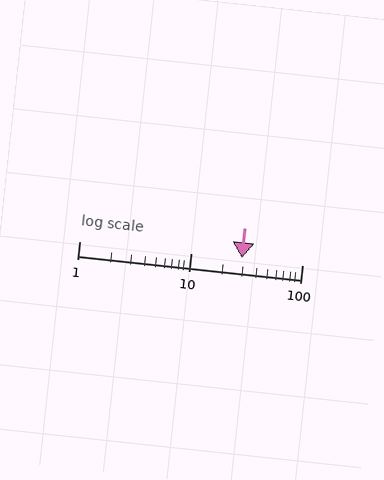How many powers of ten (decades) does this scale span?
The scale spans 2 decades, from 1 to 100.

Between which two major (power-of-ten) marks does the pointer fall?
The pointer is between 10 and 100.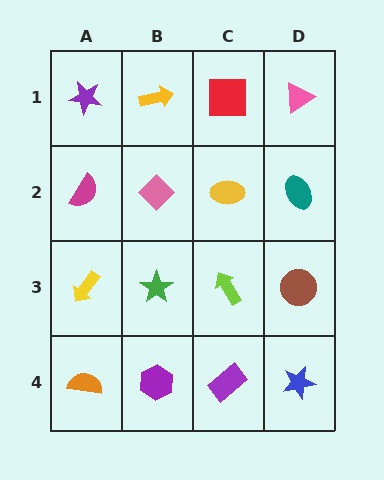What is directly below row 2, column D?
A brown circle.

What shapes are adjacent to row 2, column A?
A purple star (row 1, column A), a yellow arrow (row 3, column A), a pink diamond (row 2, column B).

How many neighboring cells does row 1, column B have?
3.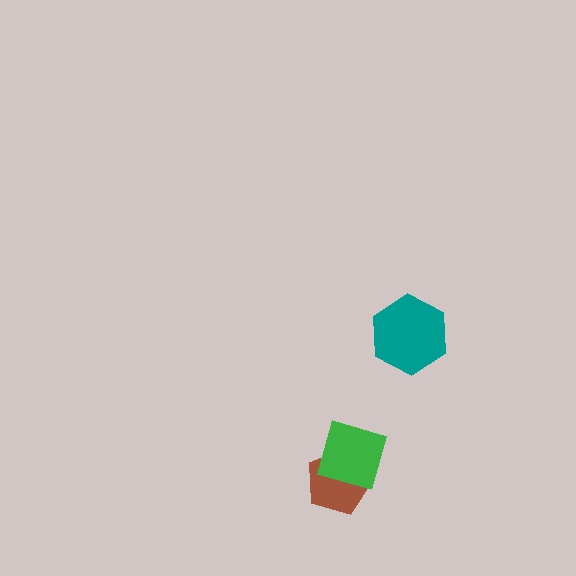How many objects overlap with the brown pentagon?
1 object overlaps with the brown pentagon.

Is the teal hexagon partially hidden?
No, no other shape covers it.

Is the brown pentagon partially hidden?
Yes, it is partially covered by another shape.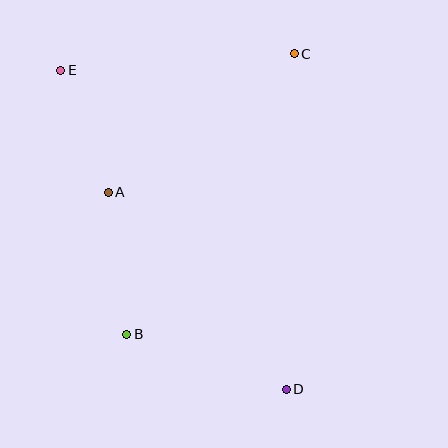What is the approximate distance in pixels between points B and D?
The distance between B and D is approximately 169 pixels.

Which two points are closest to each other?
Points A and E are closest to each other.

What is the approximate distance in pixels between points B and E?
The distance between B and E is approximately 272 pixels.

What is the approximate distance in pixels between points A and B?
The distance between A and B is approximately 143 pixels.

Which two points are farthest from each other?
Points D and E are farthest from each other.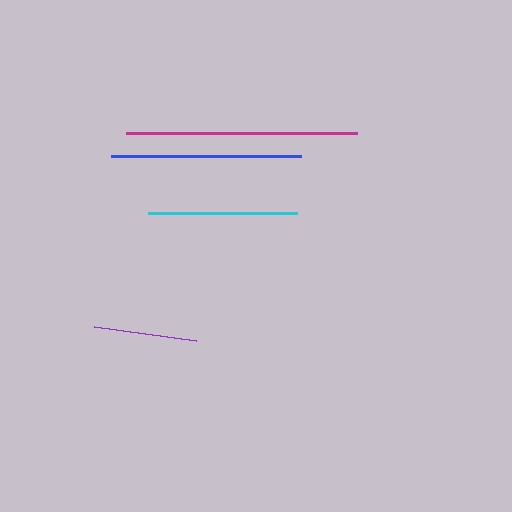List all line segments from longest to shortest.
From longest to shortest: magenta, blue, cyan, purple.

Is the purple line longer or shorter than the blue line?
The blue line is longer than the purple line.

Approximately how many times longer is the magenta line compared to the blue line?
The magenta line is approximately 1.2 times the length of the blue line.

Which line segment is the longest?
The magenta line is the longest at approximately 230 pixels.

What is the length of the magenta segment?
The magenta segment is approximately 230 pixels long.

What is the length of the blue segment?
The blue segment is approximately 190 pixels long.